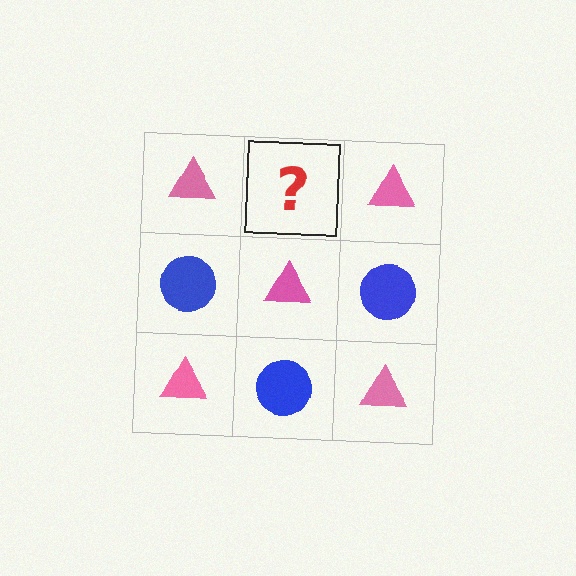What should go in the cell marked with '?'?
The missing cell should contain a blue circle.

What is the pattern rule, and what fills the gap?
The rule is that it alternates pink triangle and blue circle in a checkerboard pattern. The gap should be filled with a blue circle.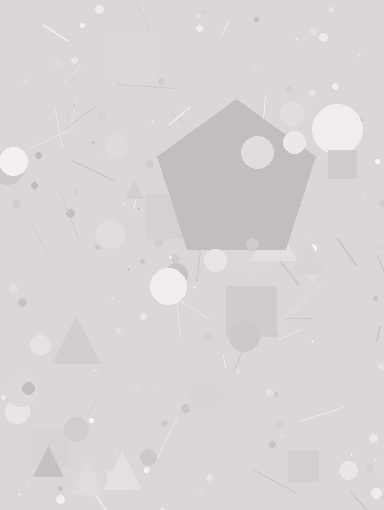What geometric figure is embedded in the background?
A pentagon is embedded in the background.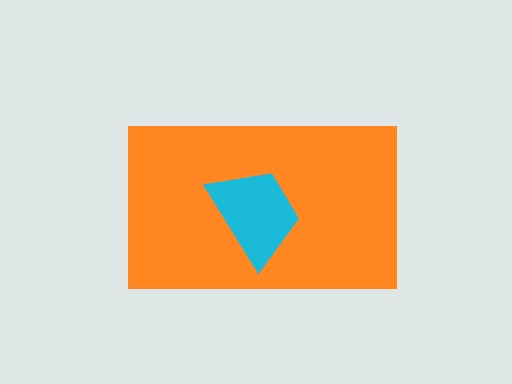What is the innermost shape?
The cyan trapezoid.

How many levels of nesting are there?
2.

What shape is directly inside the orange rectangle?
The cyan trapezoid.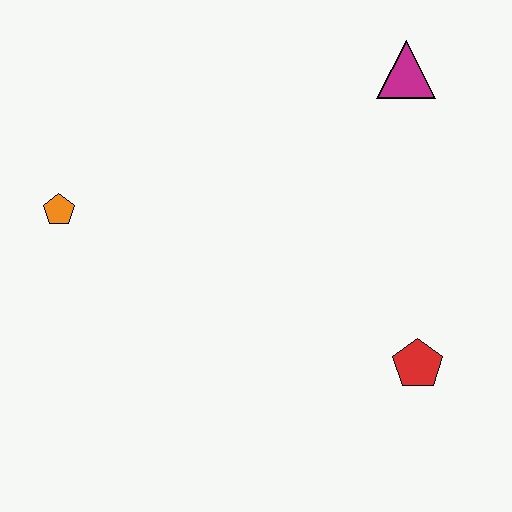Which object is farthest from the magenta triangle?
The orange pentagon is farthest from the magenta triangle.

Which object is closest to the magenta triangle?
The red pentagon is closest to the magenta triangle.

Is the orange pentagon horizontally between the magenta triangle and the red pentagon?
No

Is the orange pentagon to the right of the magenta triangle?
No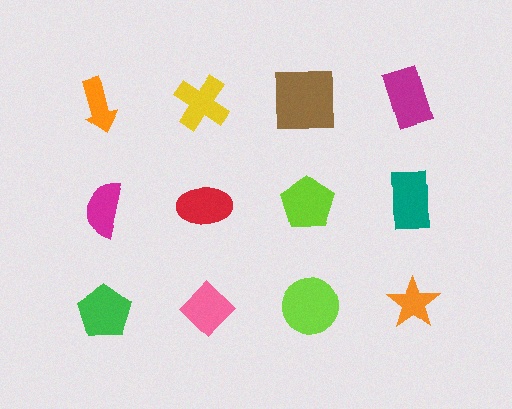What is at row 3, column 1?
A green pentagon.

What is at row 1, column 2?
A yellow cross.